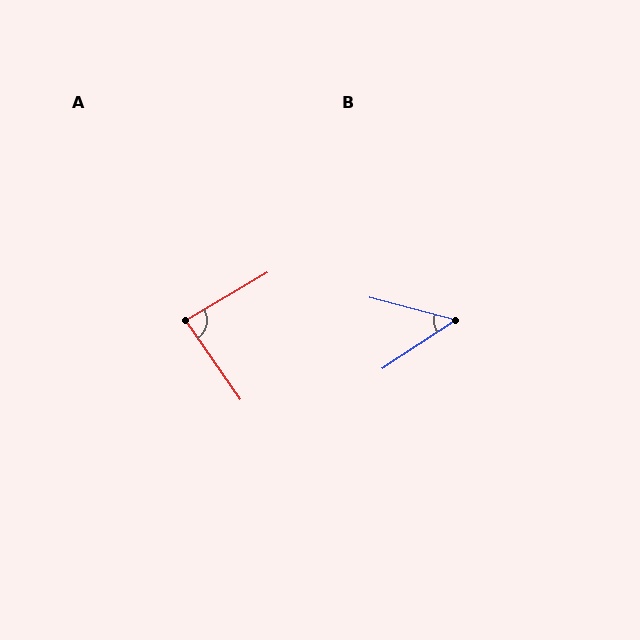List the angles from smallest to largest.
B (48°), A (86°).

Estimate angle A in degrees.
Approximately 86 degrees.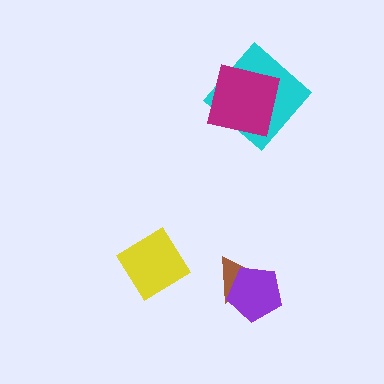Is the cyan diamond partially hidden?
Yes, it is partially covered by another shape.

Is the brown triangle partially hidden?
Yes, it is partially covered by another shape.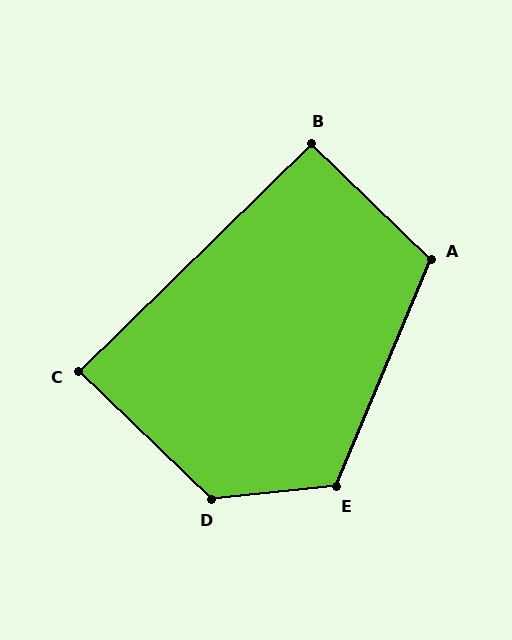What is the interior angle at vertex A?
Approximately 112 degrees (obtuse).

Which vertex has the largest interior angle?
D, at approximately 130 degrees.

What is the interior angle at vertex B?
Approximately 91 degrees (approximately right).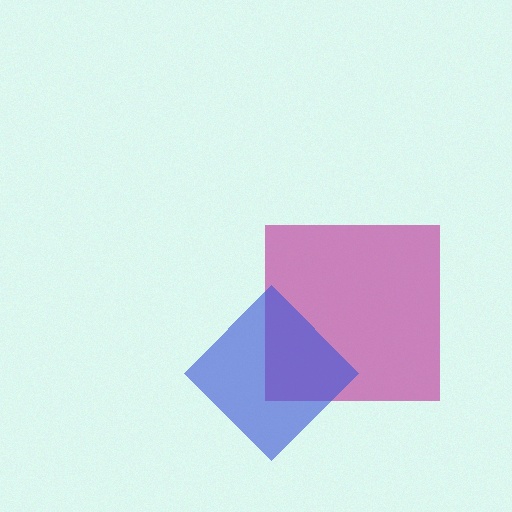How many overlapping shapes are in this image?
There are 2 overlapping shapes in the image.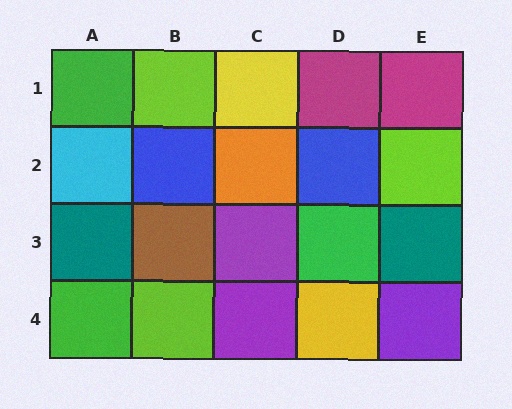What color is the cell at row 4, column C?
Purple.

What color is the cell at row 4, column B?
Lime.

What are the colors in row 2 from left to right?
Cyan, blue, orange, blue, lime.